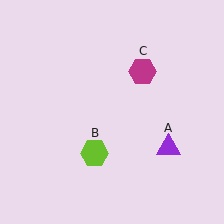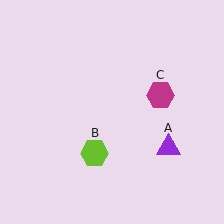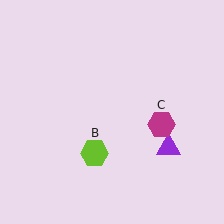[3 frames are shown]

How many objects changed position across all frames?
1 object changed position: magenta hexagon (object C).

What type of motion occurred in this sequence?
The magenta hexagon (object C) rotated clockwise around the center of the scene.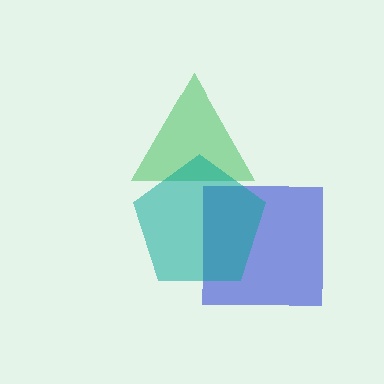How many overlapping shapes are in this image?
There are 3 overlapping shapes in the image.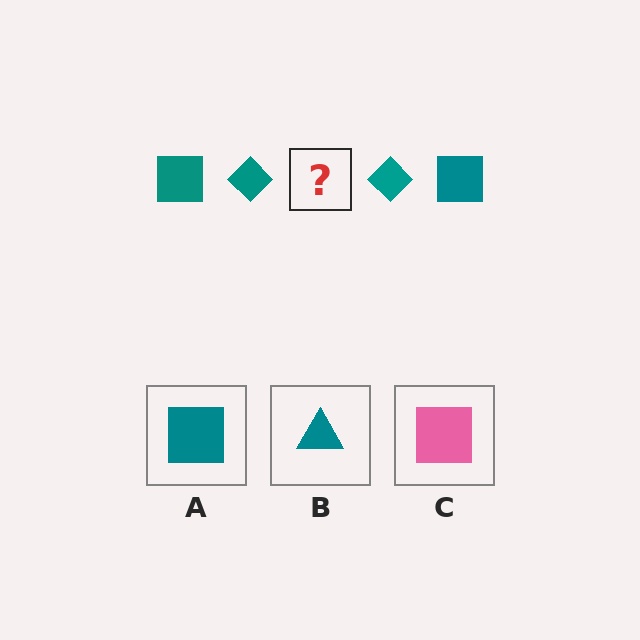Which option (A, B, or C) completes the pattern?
A.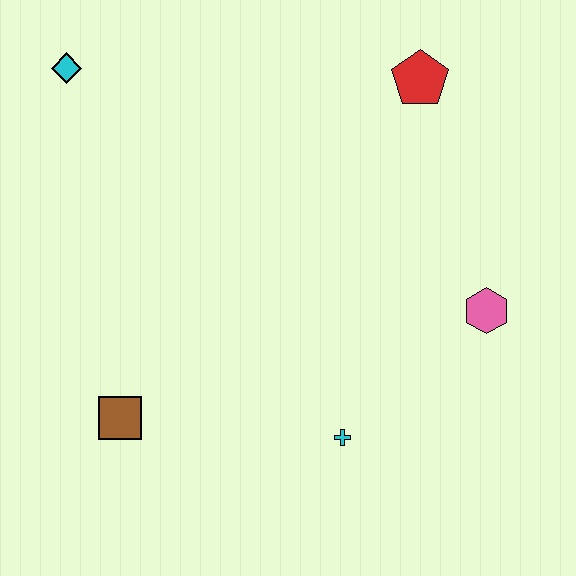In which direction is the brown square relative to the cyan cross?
The brown square is to the left of the cyan cross.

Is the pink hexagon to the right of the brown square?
Yes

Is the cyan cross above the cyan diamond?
No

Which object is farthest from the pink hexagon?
The cyan diamond is farthest from the pink hexagon.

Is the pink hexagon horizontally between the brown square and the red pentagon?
No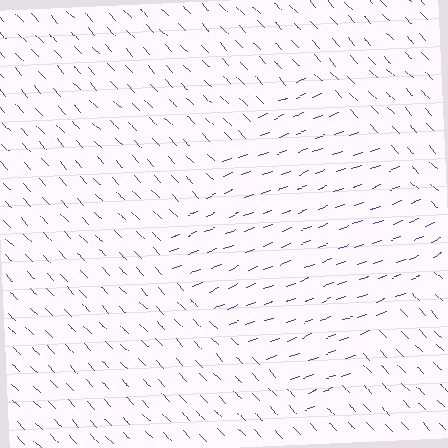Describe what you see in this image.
The image is filled with small blue line segments. A diamond region in the image has lines oriented differently from the surrounding lines, creating a visible texture boundary.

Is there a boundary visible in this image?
Yes, there is a texture boundary formed by a change in line orientation.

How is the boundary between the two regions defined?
The boundary is defined purely by a change in line orientation (approximately 68 degrees difference). All lines are the same color and thickness.